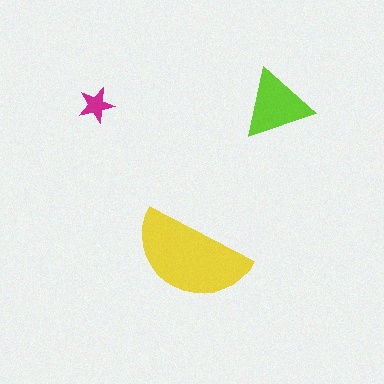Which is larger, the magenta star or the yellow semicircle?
The yellow semicircle.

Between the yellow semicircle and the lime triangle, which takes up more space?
The yellow semicircle.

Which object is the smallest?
The magenta star.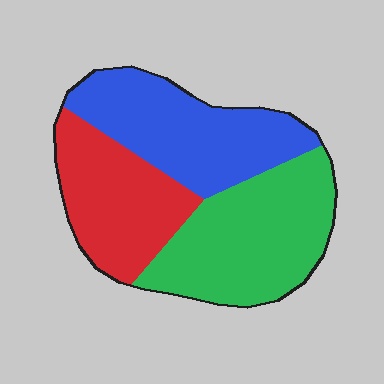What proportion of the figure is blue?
Blue covers about 35% of the figure.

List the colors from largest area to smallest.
From largest to smallest: green, blue, red.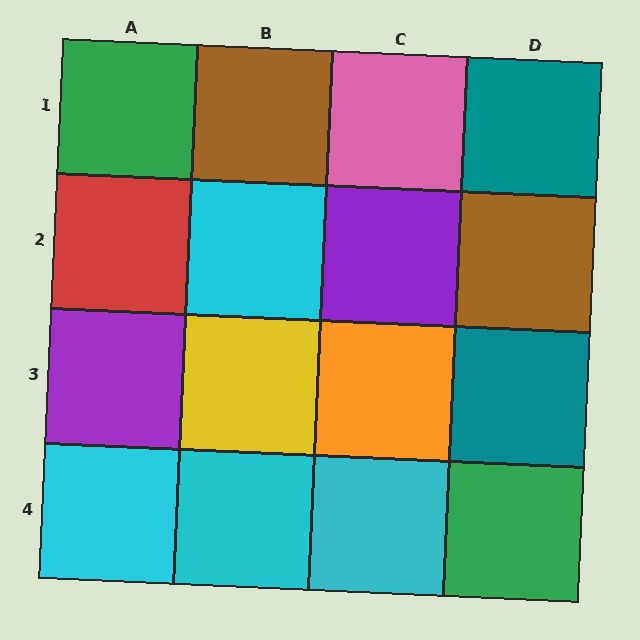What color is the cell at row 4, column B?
Cyan.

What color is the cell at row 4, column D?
Green.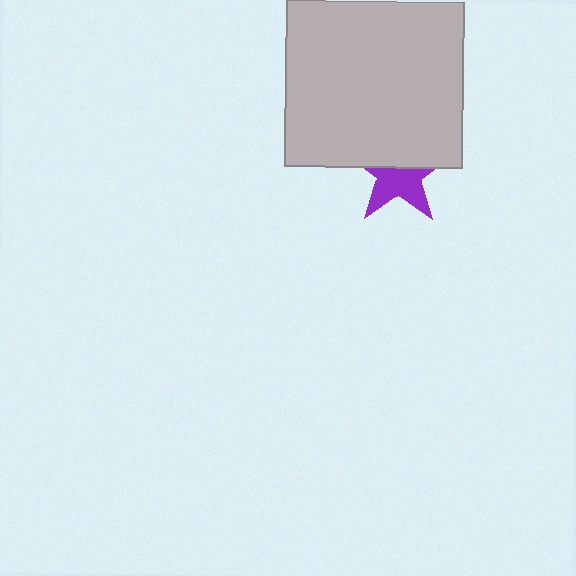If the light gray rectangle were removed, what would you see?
You would see the complete purple star.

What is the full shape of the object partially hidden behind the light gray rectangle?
The partially hidden object is a purple star.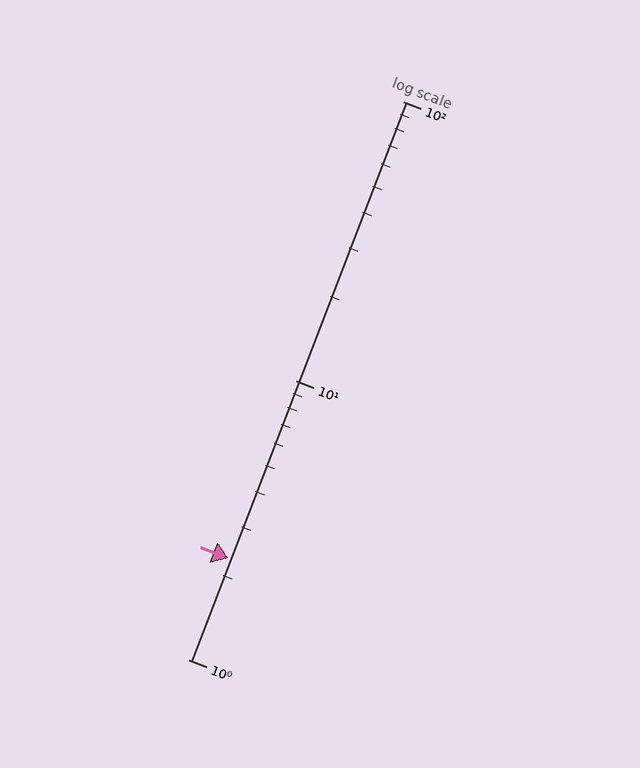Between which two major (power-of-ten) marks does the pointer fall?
The pointer is between 1 and 10.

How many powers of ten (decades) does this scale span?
The scale spans 2 decades, from 1 to 100.